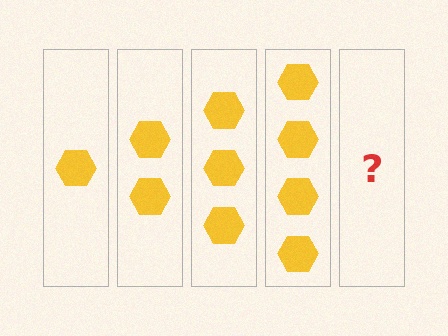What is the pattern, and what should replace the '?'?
The pattern is that each step adds one more hexagon. The '?' should be 5 hexagons.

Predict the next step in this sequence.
The next step is 5 hexagons.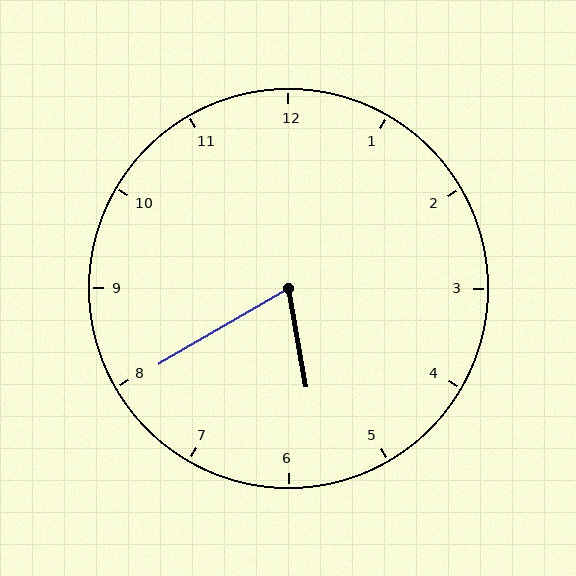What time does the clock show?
5:40.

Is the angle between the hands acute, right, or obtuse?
It is acute.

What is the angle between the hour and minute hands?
Approximately 70 degrees.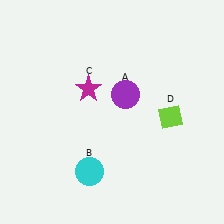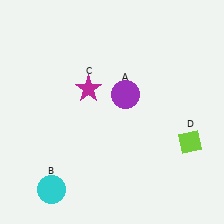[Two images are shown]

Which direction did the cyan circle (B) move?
The cyan circle (B) moved left.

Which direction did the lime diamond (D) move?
The lime diamond (D) moved down.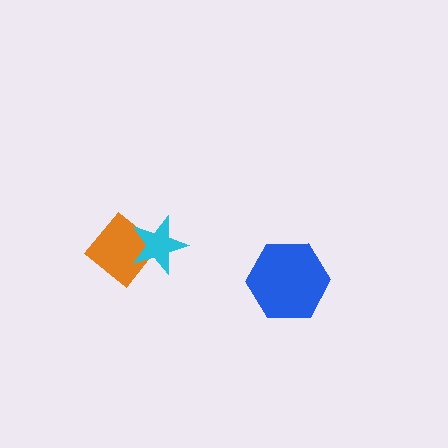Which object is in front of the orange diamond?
The cyan star is in front of the orange diamond.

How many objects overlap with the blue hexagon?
0 objects overlap with the blue hexagon.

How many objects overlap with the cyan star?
1 object overlaps with the cyan star.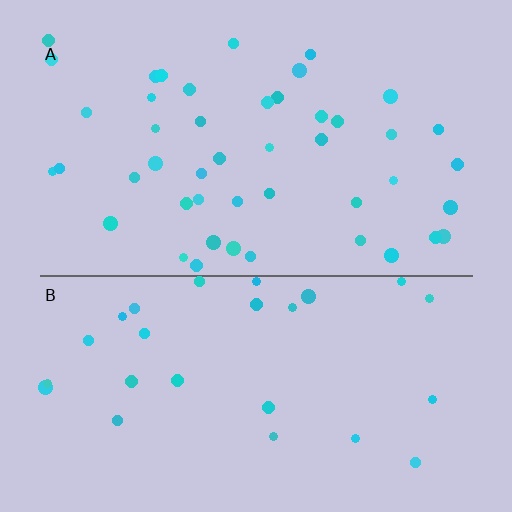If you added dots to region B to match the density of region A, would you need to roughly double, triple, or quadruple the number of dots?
Approximately double.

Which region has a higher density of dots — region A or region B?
A (the top).